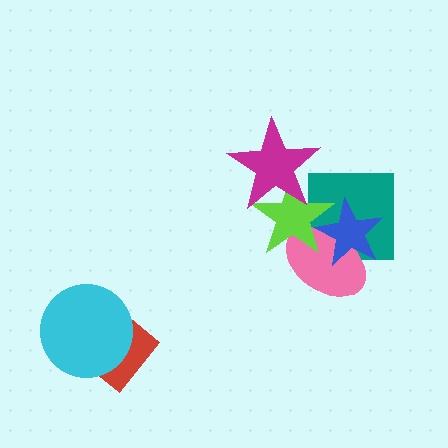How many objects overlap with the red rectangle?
1 object overlaps with the red rectangle.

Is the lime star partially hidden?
Yes, it is partially covered by another shape.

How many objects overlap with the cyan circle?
1 object overlaps with the cyan circle.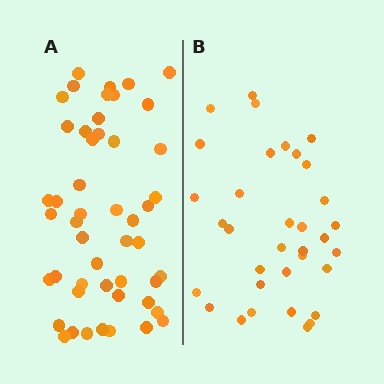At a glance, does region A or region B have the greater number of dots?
Region A (the left region) has more dots.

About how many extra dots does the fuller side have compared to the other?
Region A has approximately 15 more dots than region B.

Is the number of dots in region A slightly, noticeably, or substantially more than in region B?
Region A has noticeably more, but not dramatically so. The ratio is roughly 1.4 to 1.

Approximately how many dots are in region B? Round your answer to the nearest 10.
About 30 dots. (The exact count is 34, which rounds to 30.)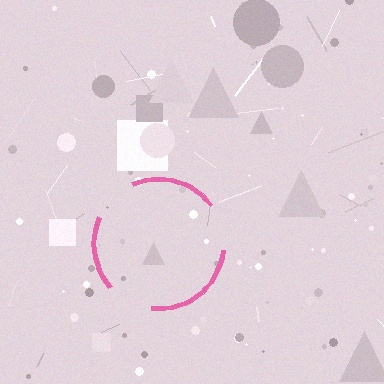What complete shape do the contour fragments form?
The contour fragments form a circle.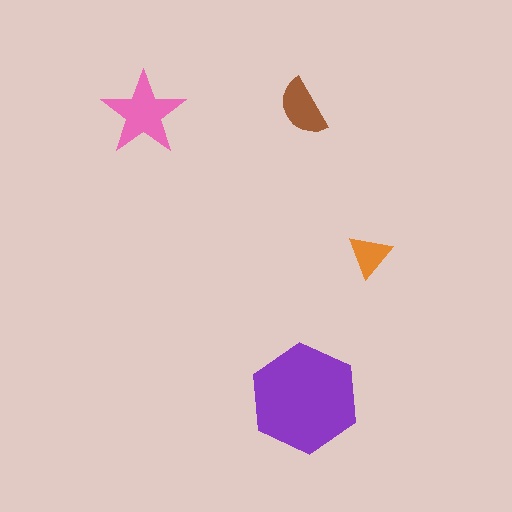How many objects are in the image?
There are 4 objects in the image.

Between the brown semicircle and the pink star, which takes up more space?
The pink star.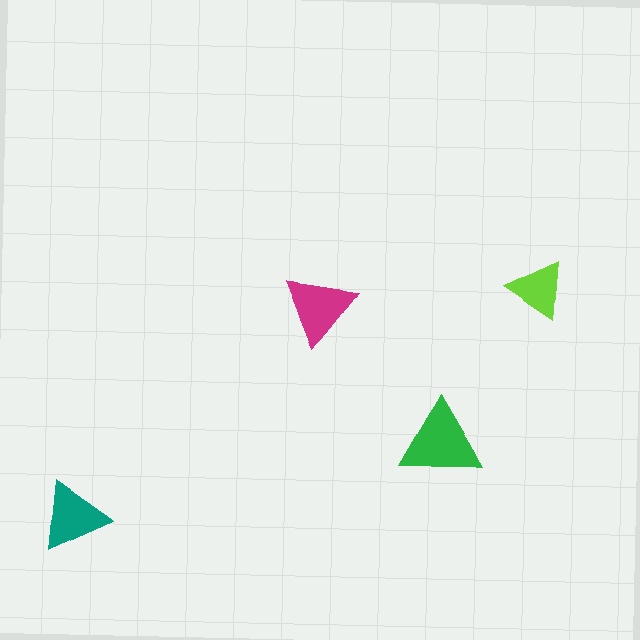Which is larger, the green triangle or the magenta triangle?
The green one.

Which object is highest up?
The lime triangle is topmost.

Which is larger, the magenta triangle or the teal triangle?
The magenta one.